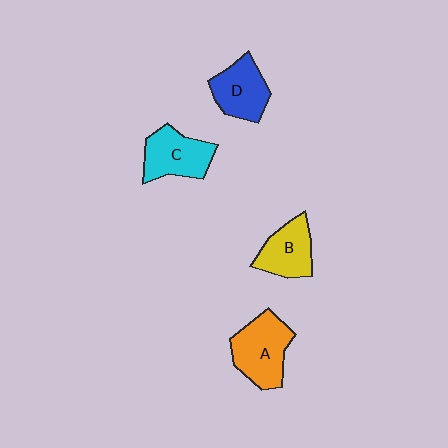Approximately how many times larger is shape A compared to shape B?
Approximately 1.3 times.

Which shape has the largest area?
Shape A (orange).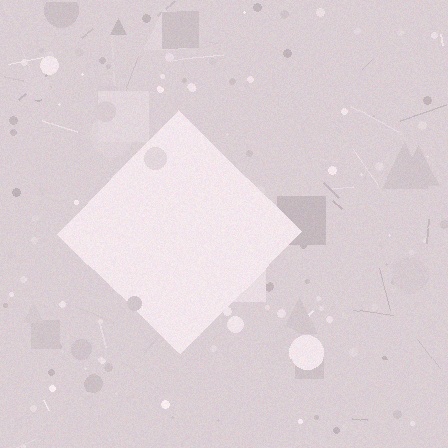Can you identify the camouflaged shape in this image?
The camouflaged shape is a diamond.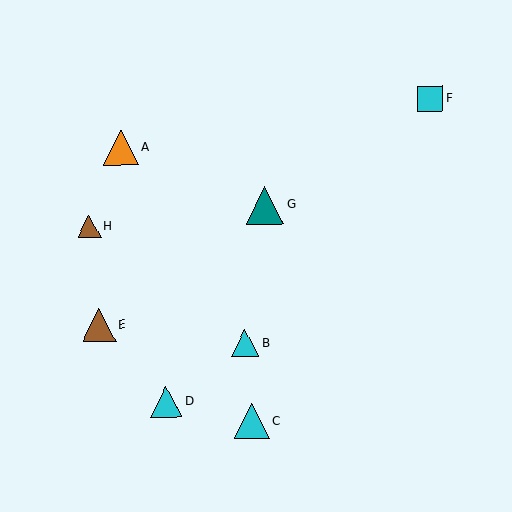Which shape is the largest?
The teal triangle (labeled G) is the largest.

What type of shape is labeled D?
Shape D is a cyan triangle.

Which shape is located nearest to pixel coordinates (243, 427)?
The cyan triangle (labeled C) at (252, 421) is nearest to that location.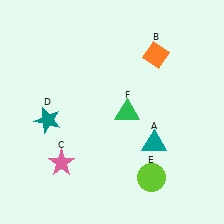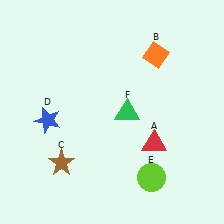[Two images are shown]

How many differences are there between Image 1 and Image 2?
There are 3 differences between the two images.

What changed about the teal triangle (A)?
In Image 1, A is teal. In Image 2, it changed to red.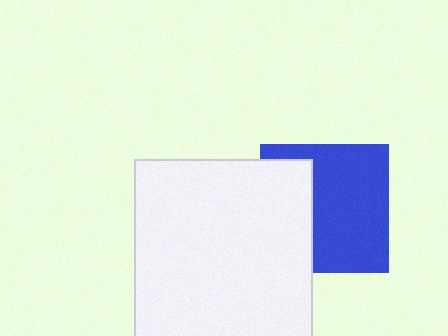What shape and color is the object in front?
The object in front is a white square.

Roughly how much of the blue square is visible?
About half of it is visible (roughly 64%).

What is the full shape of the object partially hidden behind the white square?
The partially hidden object is a blue square.